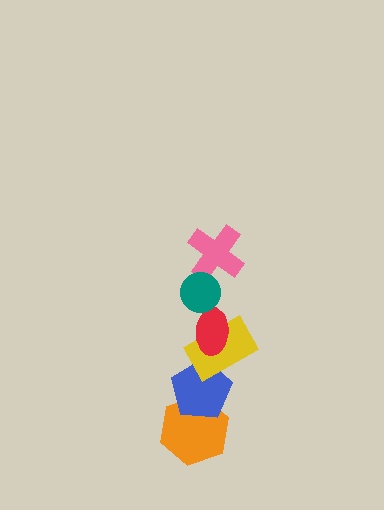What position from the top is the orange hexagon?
The orange hexagon is 6th from the top.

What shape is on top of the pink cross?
The teal circle is on top of the pink cross.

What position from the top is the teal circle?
The teal circle is 1st from the top.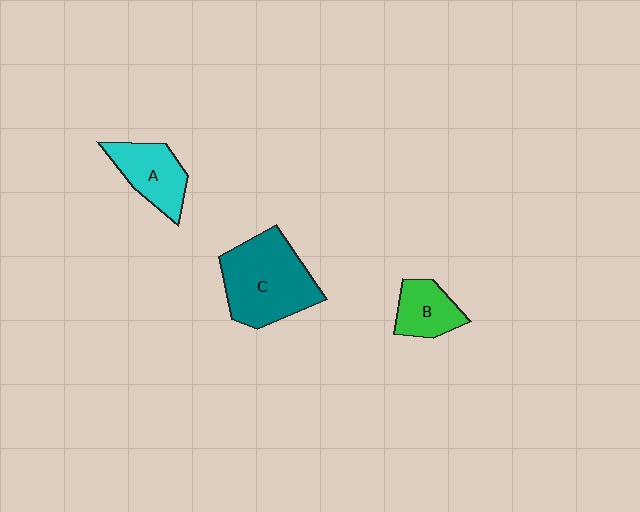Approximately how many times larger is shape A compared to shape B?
Approximately 1.2 times.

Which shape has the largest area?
Shape C (teal).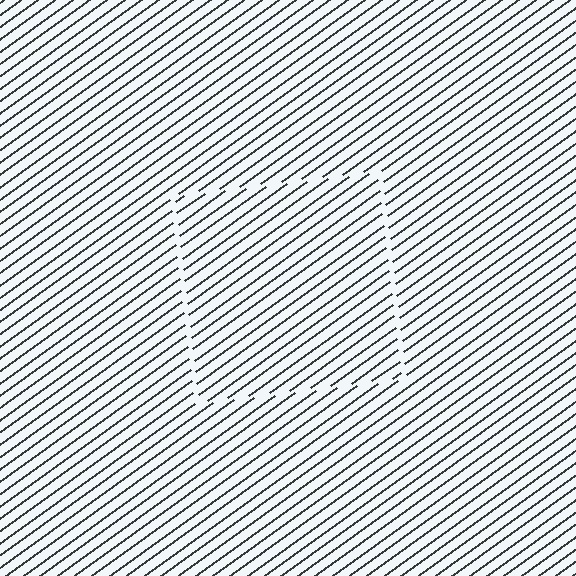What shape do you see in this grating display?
An illusory square. The interior of the shape contains the same grating, shifted by half a period — the contour is defined by the phase discontinuity where line-ends from the inner and outer gratings abut.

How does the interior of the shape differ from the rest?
The interior of the shape contains the same grating, shifted by half a period — the contour is defined by the phase discontinuity where line-ends from the inner and outer gratings abut.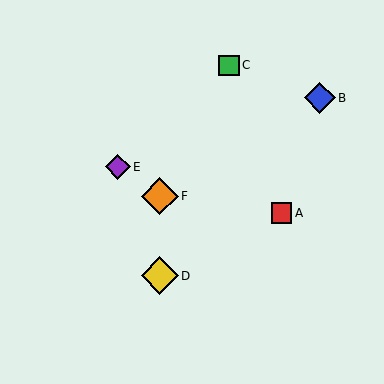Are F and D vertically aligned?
Yes, both are at x≈160.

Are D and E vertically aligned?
No, D is at x≈160 and E is at x≈118.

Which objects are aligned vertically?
Objects D, F are aligned vertically.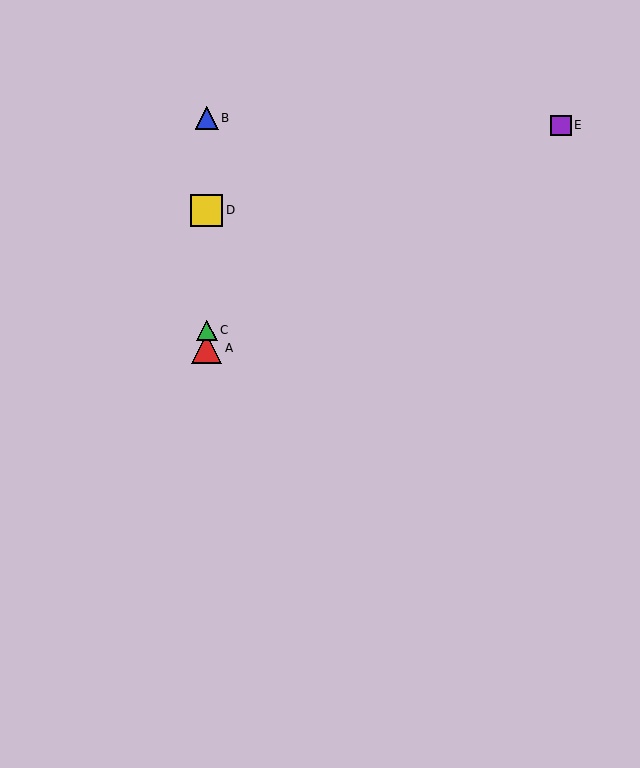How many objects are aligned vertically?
4 objects (A, B, C, D) are aligned vertically.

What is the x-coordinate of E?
Object E is at x≈561.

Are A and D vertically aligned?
Yes, both are at x≈207.